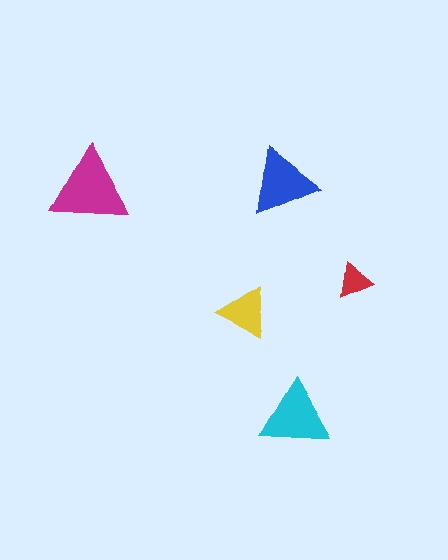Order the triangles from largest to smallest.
the magenta one, the cyan one, the blue one, the yellow one, the red one.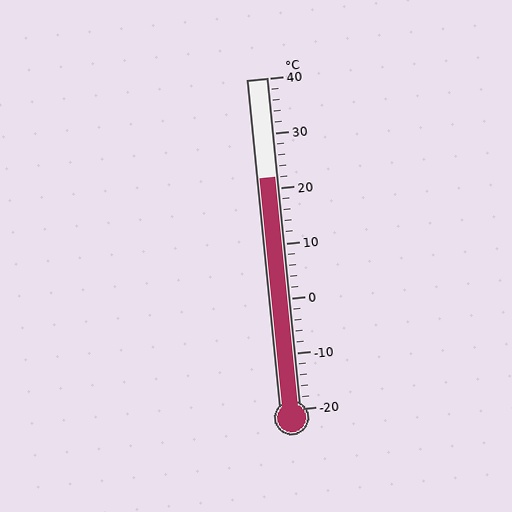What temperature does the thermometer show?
The thermometer shows approximately 22°C.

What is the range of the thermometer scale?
The thermometer scale ranges from -20°C to 40°C.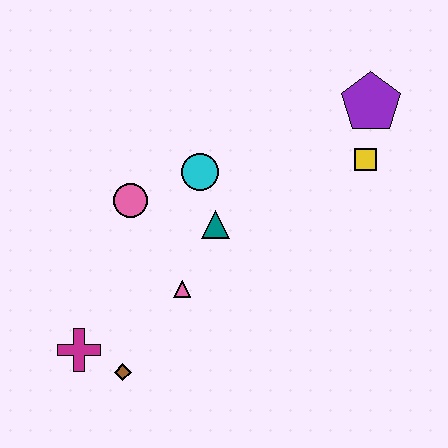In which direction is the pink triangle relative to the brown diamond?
The pink triangle is above the brown diamond.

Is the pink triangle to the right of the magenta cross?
Yes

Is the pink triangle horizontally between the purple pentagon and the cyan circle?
No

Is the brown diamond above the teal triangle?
No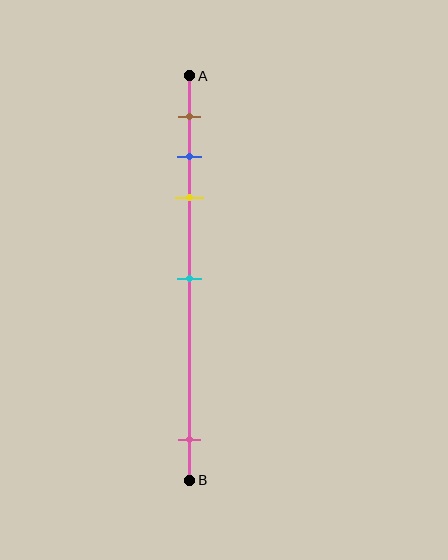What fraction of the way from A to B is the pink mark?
The pink mark is approximately 90% (0.9) of the way from A to B.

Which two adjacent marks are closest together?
The blue and yellow marks are the closest adjacent pair.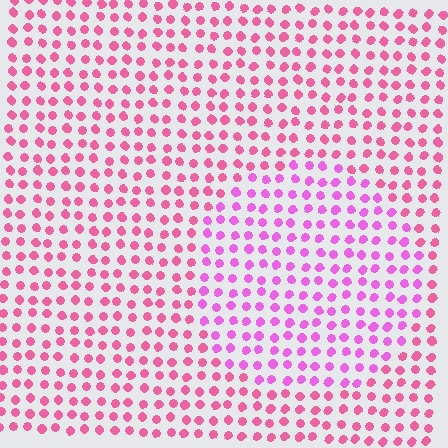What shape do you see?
I see a circle.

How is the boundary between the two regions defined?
The boundary is defined purely by a slight shift in hue (about 29 degrees). Spacing, size, and orientation are identical on both sides.